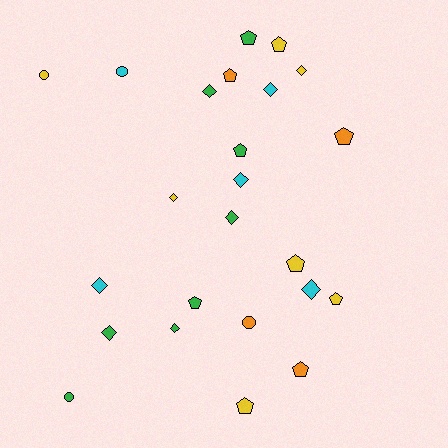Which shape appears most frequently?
Pentagon, with 10 objects.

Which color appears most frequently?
Green, with 8 objects.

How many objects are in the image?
There are 24 objects.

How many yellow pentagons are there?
There are 4 yellow pentagons.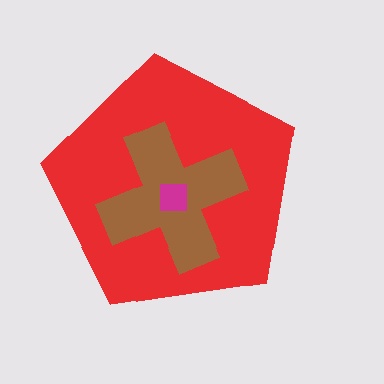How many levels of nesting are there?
3.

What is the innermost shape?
The magenta square.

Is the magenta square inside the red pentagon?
Yes.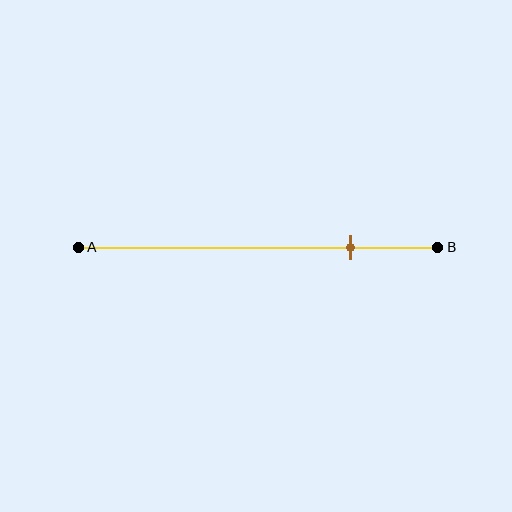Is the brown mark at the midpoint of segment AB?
No, the mark is at about 75% from A, not at the 50% midpoint.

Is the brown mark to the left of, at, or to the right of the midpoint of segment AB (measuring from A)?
The brown mark is to the right of the midpoint of segment AB.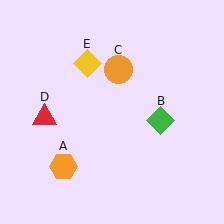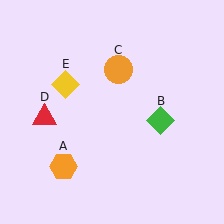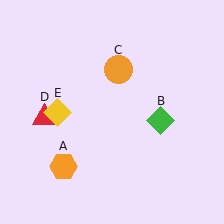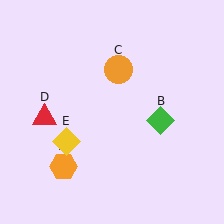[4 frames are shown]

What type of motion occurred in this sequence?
The yellow diamond (object E) rotated counterclockwise around the center of the scene.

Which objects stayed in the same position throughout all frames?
Orange hexagon (object A) and green diamond (object B) and orange circle (object C) and red triangle (object D) remained stationary.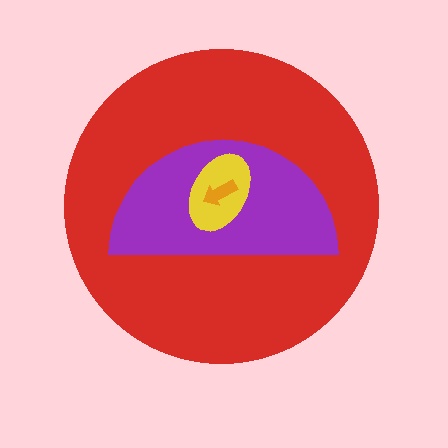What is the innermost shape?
The orange arrow.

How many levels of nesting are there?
4.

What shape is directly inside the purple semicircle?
The yellow ellipse.